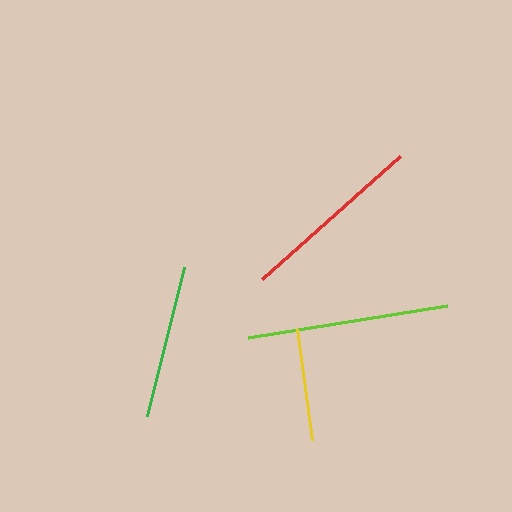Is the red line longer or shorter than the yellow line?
The red line is longer than the yellow line.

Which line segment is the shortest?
The yellow line is the shortest at approximately 112 pixels.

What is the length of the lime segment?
The lime segment is approximately 201 pixels long.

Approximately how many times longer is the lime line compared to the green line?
The lime line is approximately 1.3 times the length of the green line.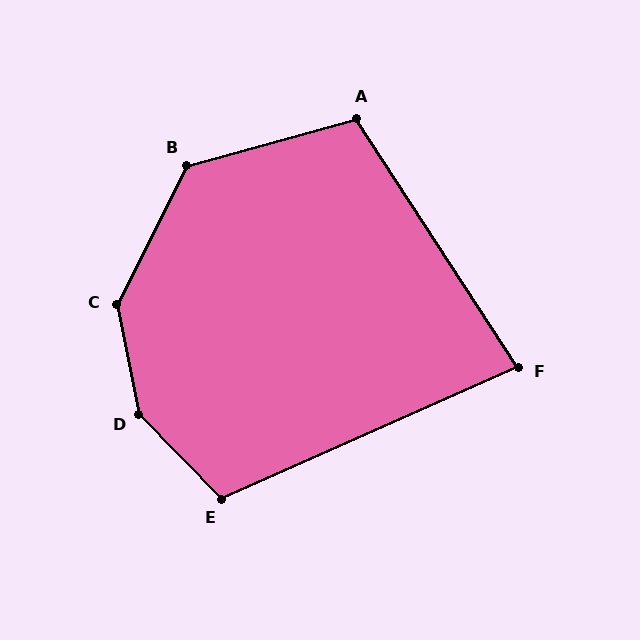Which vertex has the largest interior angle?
D, at approximately 147 degrees.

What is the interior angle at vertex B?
Approximately 132 degrees (obtuse).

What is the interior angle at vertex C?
Approximately 142 degrees (obtuse).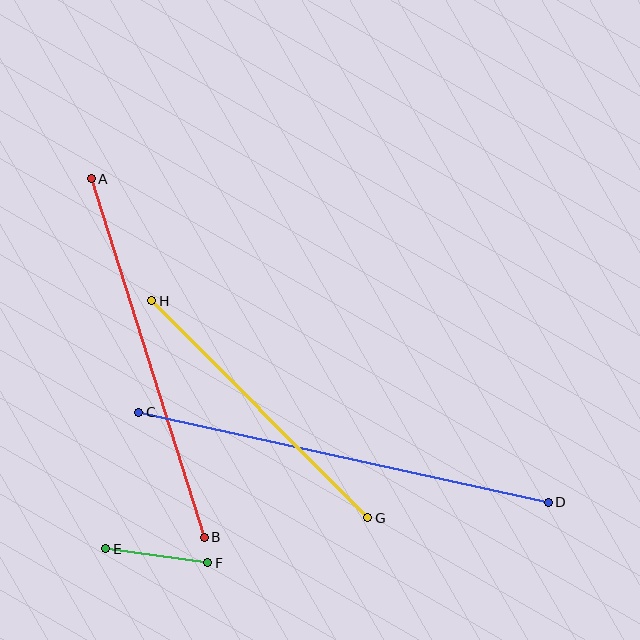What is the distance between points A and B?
The distance is approximately 376 pixels.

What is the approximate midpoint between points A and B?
The midpoint is at approximately (148, 358) pixels.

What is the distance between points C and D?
The distance is approximately 419 pixels.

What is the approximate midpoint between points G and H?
The midpoint is at approximately (260, 409) pixels.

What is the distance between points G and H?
The distance is approximately 306 pixels.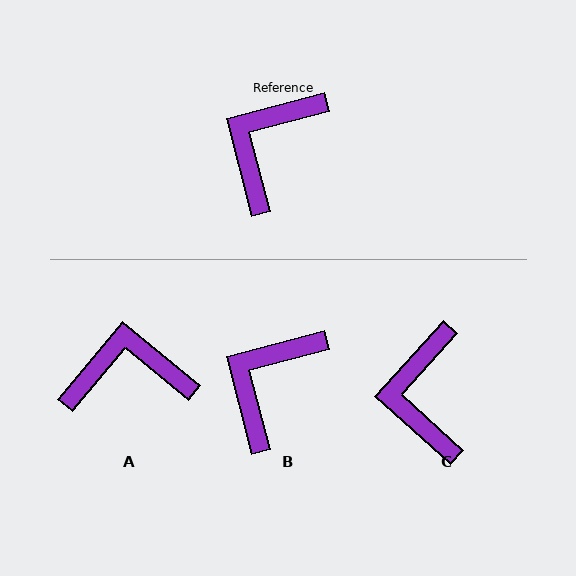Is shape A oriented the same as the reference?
No, it is off by about 54 degrees.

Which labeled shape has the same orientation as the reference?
B.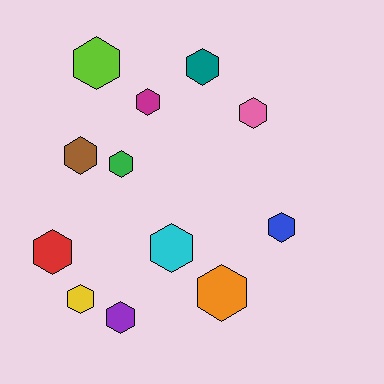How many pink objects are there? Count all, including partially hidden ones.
There is 1 pink object.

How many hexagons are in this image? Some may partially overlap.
There are 12 hexagons.